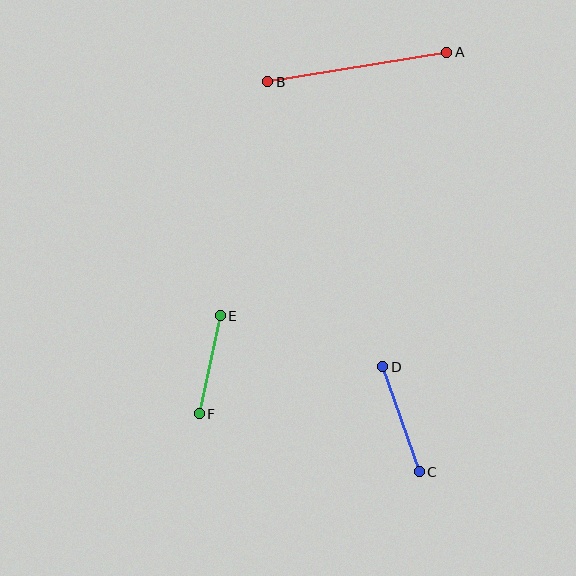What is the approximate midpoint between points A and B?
The midpoint is at approximately (357, 67) pixels.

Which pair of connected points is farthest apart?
Points A and B are farthest apart.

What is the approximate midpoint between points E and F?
The midpoint is at approximately (210, 365) pixels.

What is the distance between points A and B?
The distance is approximately 181 pixels.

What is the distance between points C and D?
The distance is approximately 111 pixels.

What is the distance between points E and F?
The distance is approximately 100 pixels.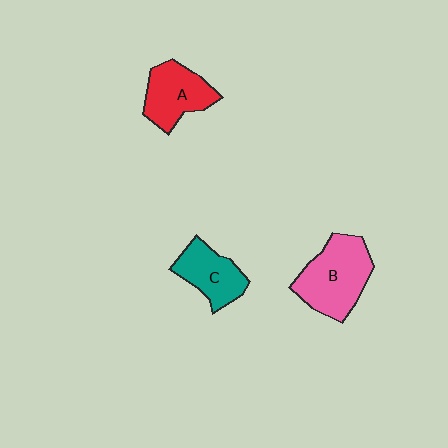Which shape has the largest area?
Shape B (pink).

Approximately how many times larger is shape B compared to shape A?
Approximately 1.3 times.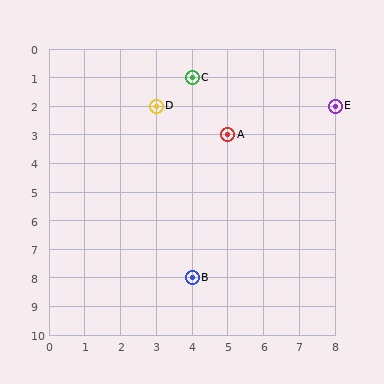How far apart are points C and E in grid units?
Points C and E are 4 columns and 1 row apart (about 4.1 grid units diagonally).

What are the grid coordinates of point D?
Point D is at grid coordinates (3, 2).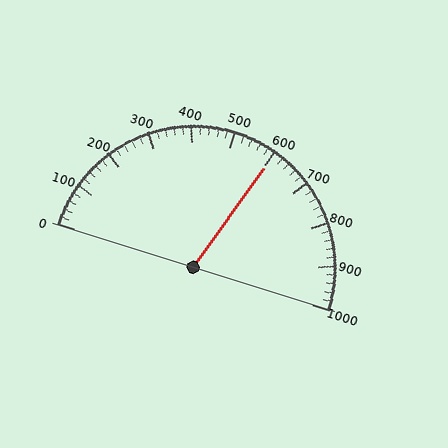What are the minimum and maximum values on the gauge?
The gauge ranges from 0 to 1000.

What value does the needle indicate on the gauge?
The needle indicates approximately 600.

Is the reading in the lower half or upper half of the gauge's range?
The reading is in the upper half of the range (0 to 1000).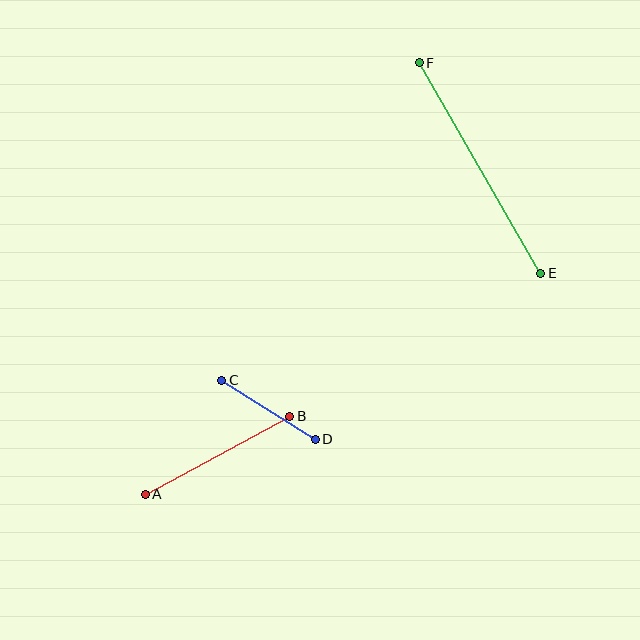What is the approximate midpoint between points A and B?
The midpoint is at approximately (217, 455) pixels.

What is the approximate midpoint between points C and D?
The midpoint is at approximately (268, 410) pixels.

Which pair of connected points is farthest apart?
Points E and F are farthest apart.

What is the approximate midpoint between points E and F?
The midpoint is at approximately (480, 168) pixels.